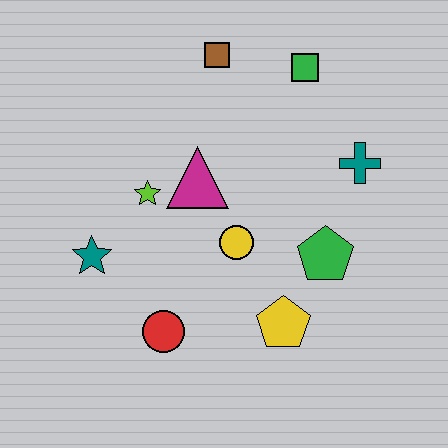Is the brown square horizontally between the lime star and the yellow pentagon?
Yes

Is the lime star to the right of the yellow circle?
No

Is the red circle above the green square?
No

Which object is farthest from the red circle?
The green square is farthest from the red circle.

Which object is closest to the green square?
The brown square is closest to the green square.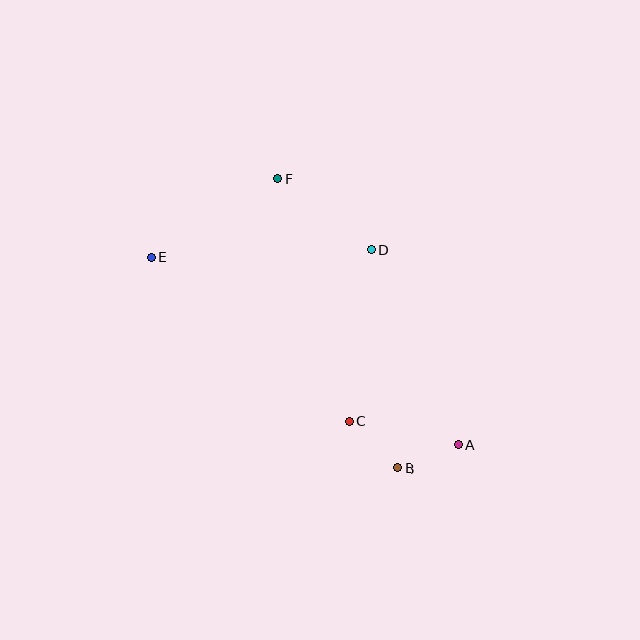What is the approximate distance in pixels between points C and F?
The distance between C and F is approximately 254 pixels.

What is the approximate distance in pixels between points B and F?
The distance between B and F is approximately 314 pixels.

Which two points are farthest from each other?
Points A and E are farthest from each other.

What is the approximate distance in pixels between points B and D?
The distance between B and D is approximately 220 pixels.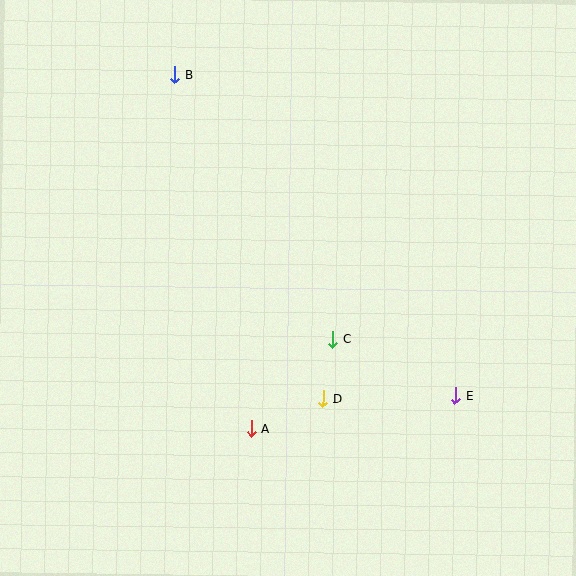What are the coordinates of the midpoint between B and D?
The midpoint between B and D is at (249, 237).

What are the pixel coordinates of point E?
Point E is at (455, 396).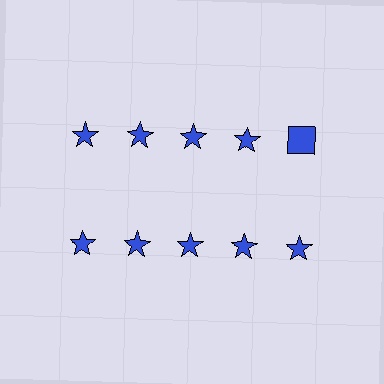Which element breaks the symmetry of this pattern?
The blue square in the top row, rightmost column breaks the symmetry. All other shapes are blue stars.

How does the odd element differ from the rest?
It has a different shape: square instead of star.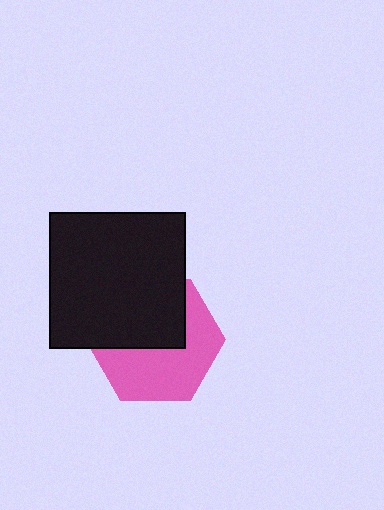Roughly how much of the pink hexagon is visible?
About half of it is visible (roughly 54%).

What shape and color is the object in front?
The object in front is a black square.